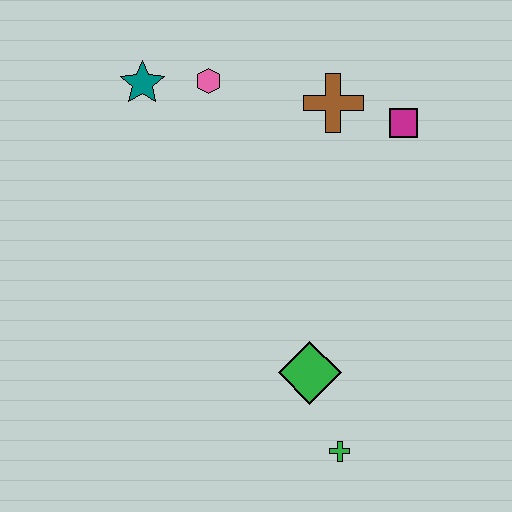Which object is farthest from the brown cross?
The green cross is farthest from the brown cross.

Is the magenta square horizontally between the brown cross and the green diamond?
No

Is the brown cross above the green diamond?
Yes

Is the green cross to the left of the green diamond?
No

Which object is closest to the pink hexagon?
The teal star is closest to the pink hexagon.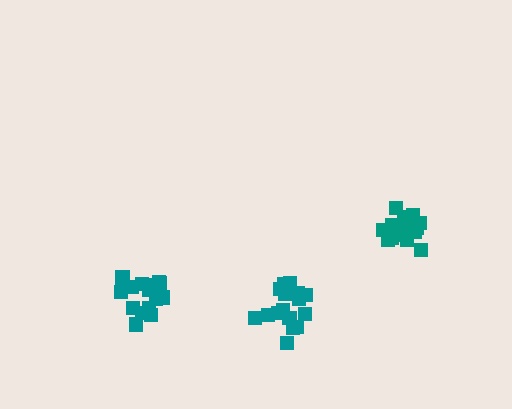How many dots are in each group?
Group 1: 16 dots, Group 2: 15 dots, Group 3: 17 dots (48 total).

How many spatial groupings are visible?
There are 3 spatial groupings.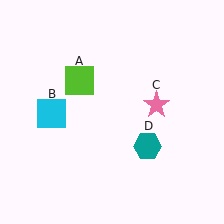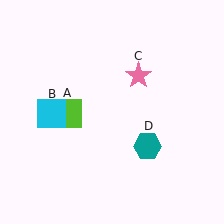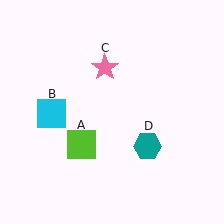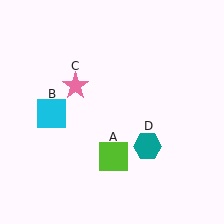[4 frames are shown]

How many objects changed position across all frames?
2 objects changed position: lime square (object A), pink star (object C).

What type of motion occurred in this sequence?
The lime square (object A), pink star (object C) rotated counterclockwise around the center of the scene.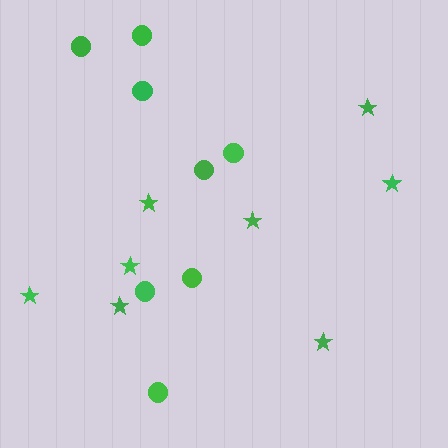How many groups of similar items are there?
There are 2 groups: one group of stars (8) and one group of circles (8).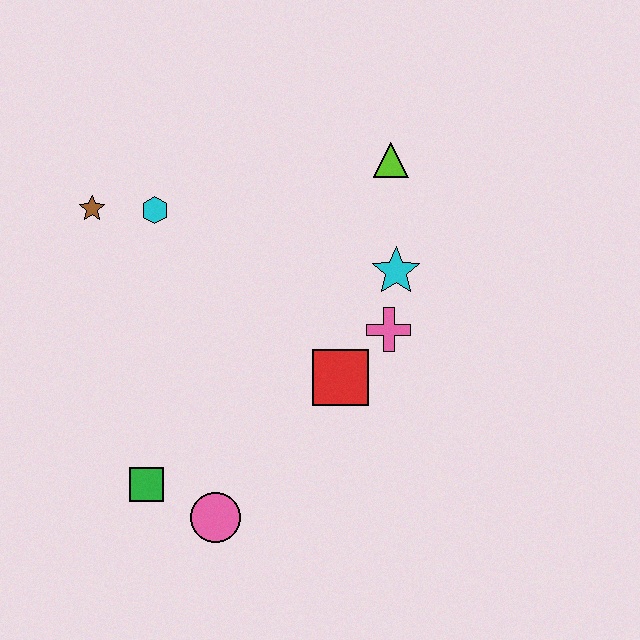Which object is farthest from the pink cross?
The brown star is farthest from the pink cross.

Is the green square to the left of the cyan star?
Yes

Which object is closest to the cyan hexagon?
The brown star is closest to the cyan hexagon.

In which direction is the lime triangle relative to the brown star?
The lime triangle is to the right of the brown star.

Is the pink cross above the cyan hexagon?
No